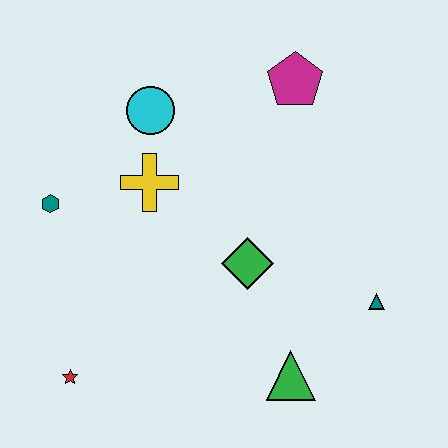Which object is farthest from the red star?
The magenta pentagon is farthest from the red star.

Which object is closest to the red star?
The teal hexagon is closest to the red star.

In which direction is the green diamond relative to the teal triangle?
The green diamond is to the left of the teal triangle.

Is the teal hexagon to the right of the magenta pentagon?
No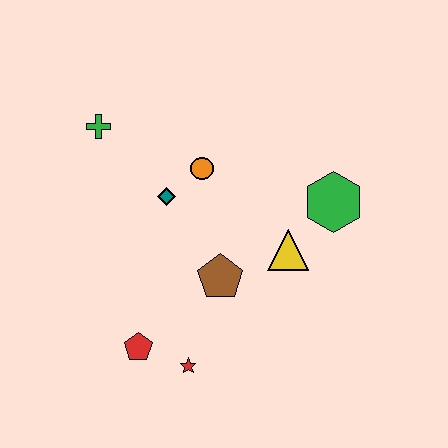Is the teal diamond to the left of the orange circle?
Yes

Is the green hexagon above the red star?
Yes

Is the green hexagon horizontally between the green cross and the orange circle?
No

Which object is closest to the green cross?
The teal diamond is closest to the green cross.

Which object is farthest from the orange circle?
The red star is farthest from the orange circle.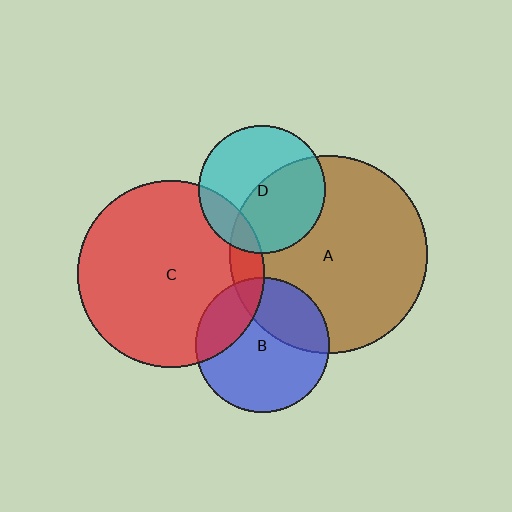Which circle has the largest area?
Circle A (brown).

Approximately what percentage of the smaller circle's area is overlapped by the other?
Approximately 30%.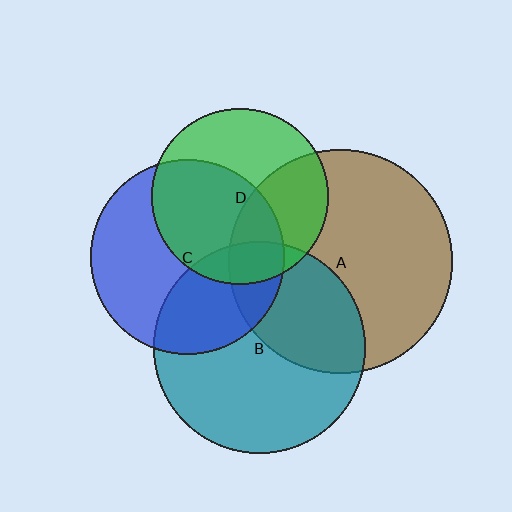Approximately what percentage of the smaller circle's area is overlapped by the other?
Approximately 15%.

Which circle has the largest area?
Circle A (brown).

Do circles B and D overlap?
Yes.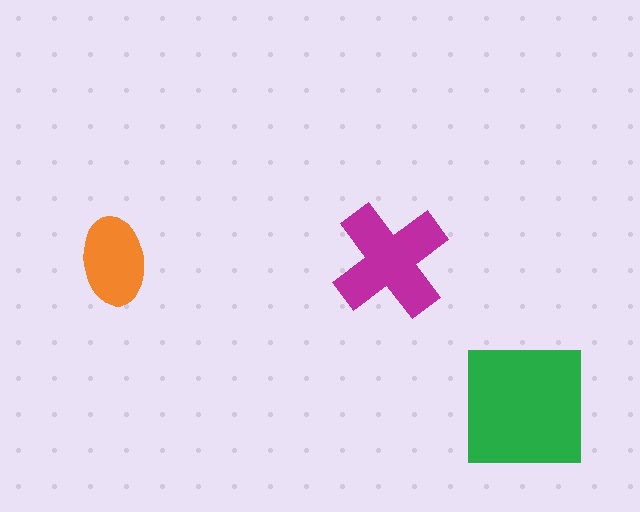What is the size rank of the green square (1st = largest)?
1st.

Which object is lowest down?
The green square is bottommost.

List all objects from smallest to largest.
The orange ellipse, the magenta cross, the green square.